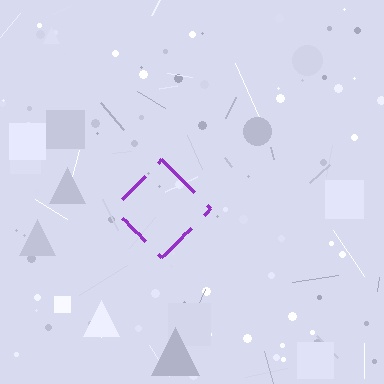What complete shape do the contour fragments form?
The contour fragments form a diamond.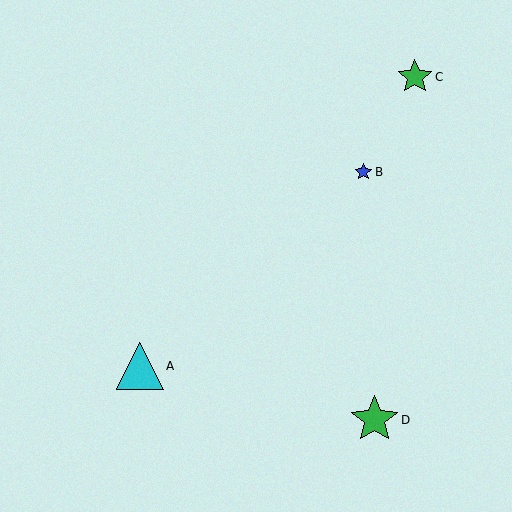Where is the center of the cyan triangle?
The center of the cyan triangle is at (140, 366).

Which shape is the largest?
The green star (labeled D) is the largest.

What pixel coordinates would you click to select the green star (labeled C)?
Click at (415, 77) to select the green star C.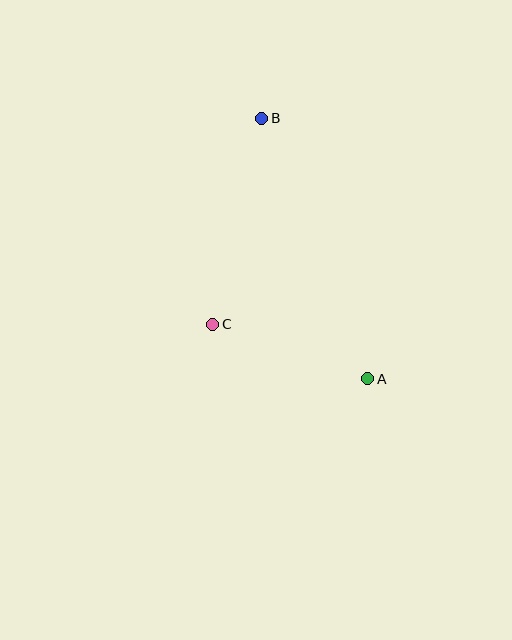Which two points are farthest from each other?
Points A and B are farthest from each other.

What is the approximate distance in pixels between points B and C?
The distance between B and C is approximately 212 pixels.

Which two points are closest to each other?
Points A and C are closest to each other.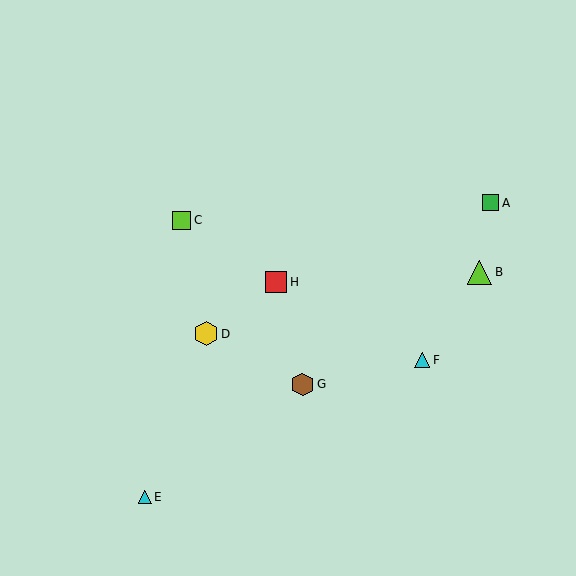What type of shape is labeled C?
Shape C is a lime square.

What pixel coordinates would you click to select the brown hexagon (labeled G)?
Click at (303, 384) to select the brown hexagon G.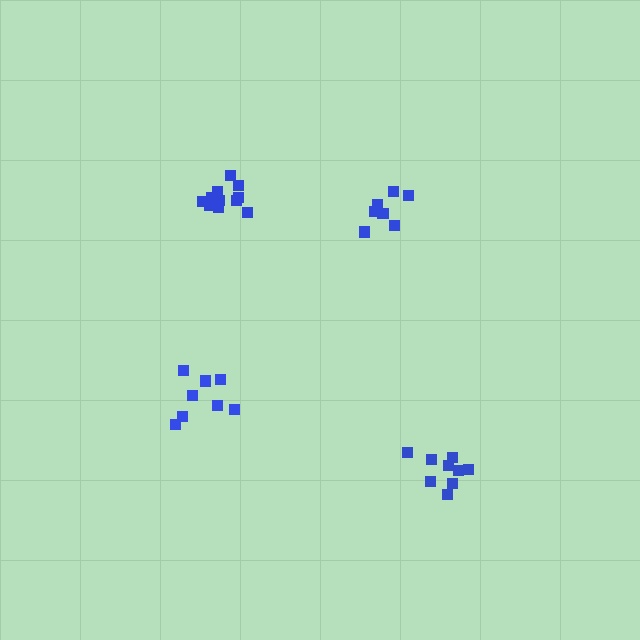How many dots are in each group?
Group 1: 8 dots, Group 2: 10 dots, Group 3: 7 dots, Group 4: 11 dots (36 total).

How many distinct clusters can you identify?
There are 4 distinct clusters.